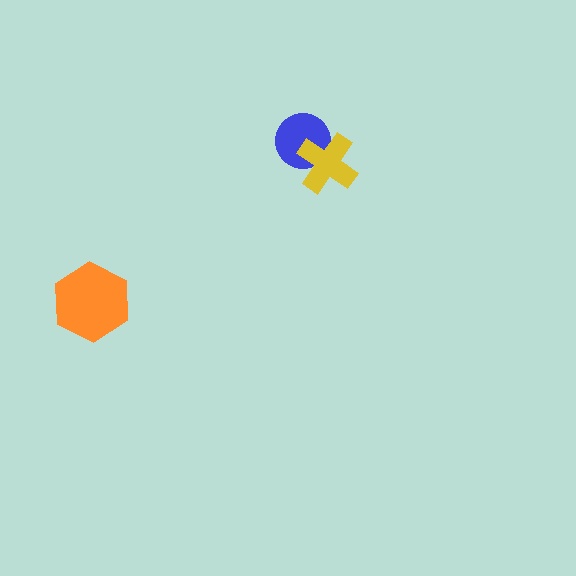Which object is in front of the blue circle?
The yellow cross is in front of the blue circle.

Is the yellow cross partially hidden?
No, no other shape covers it.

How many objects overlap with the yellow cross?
1 object overlaps with the yellow cross.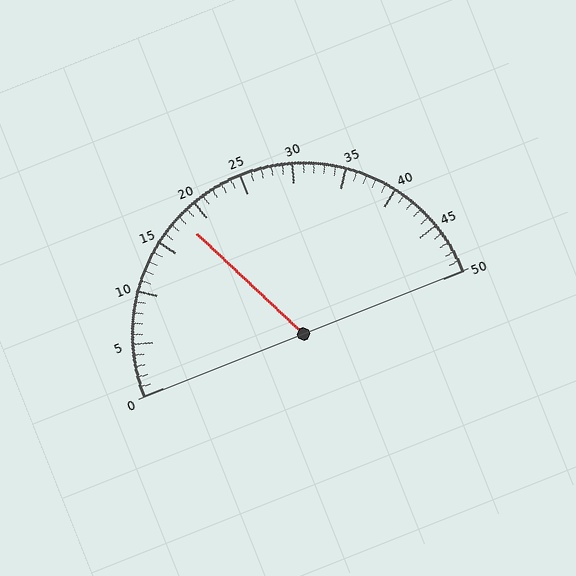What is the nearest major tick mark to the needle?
The nearest major tick mark is 20.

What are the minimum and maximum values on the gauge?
The gauge ranges from 0 to 50.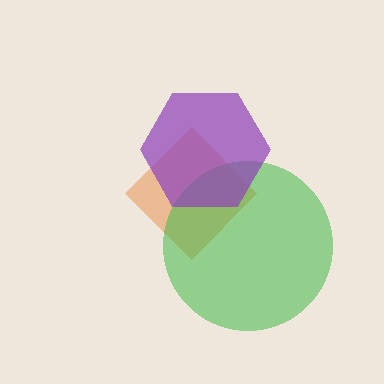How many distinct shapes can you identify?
There are 3 distinct shapes: an orange diamond, a green circle, a purple hexagon.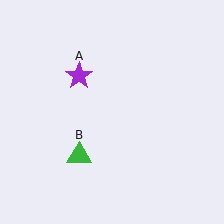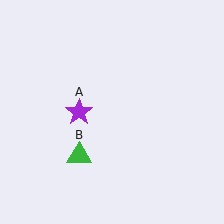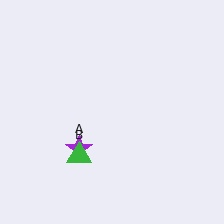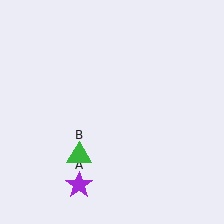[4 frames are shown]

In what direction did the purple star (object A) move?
The purple star (object A) moved down.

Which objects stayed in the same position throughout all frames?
Green triangle (object B) remained stationary.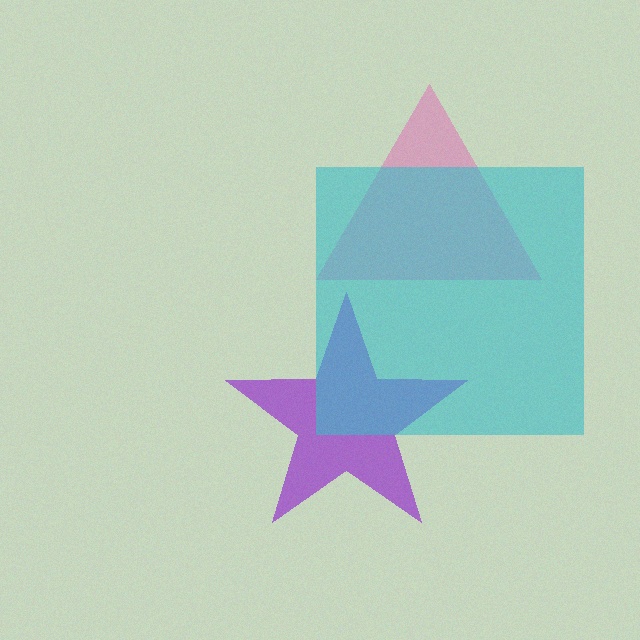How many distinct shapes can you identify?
There are 3 distinct shapes: a purple star, a pink triangle, a cyan square.